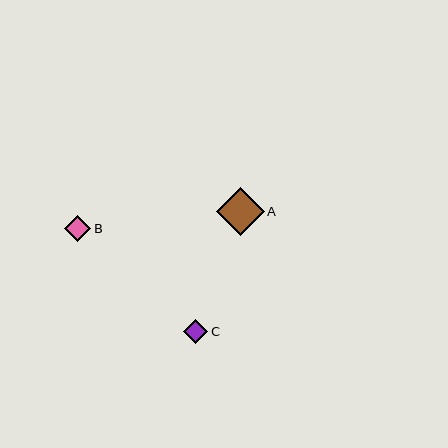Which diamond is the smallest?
Diamond C is the smallest with a size of approximately 24 pixels.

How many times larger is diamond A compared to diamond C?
Diamond A is approximately 2.0 times the size of diamond C.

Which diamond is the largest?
Diamond A is the largest with a size of approximately 48 pixels.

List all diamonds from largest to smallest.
From largest to smallest: A, B, C.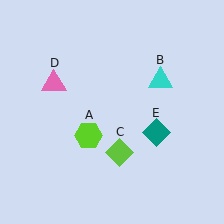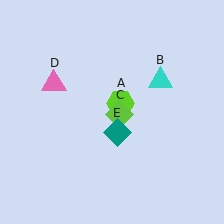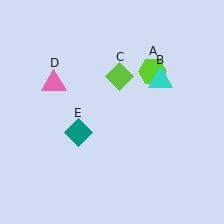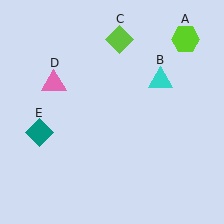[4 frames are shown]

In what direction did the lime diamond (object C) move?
The lime diamond (object C) moved up.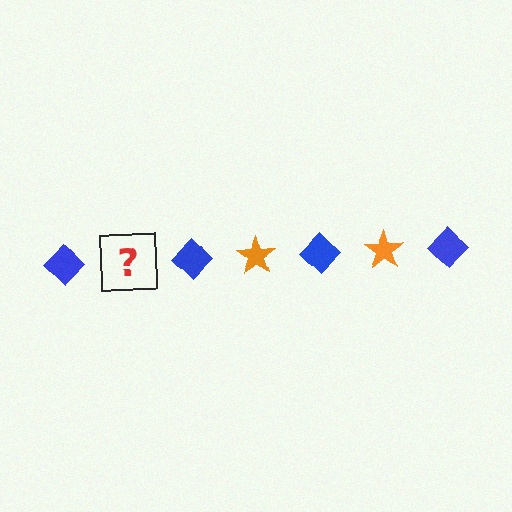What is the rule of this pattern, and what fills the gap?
The rule is that the pattern alternates between blue diamond and orange star. The gap should be filled with an orange star.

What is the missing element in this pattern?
The missing element is an orange star.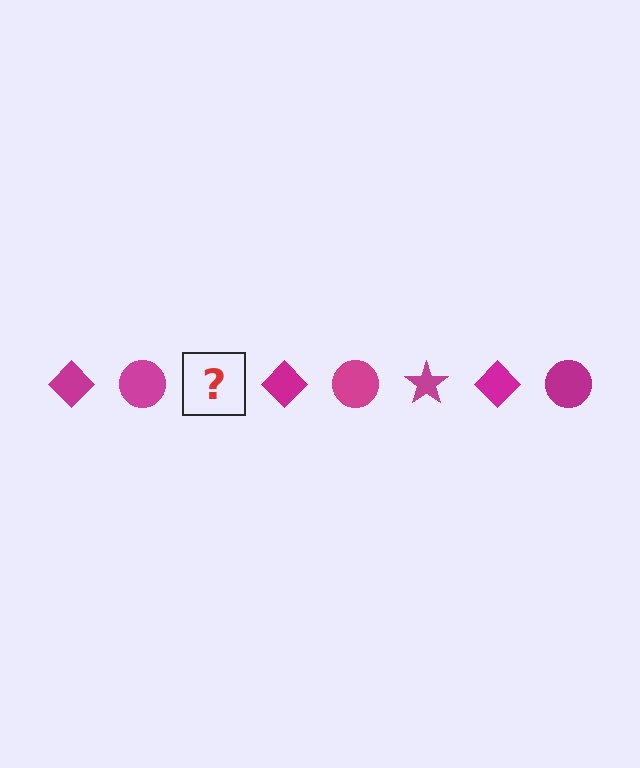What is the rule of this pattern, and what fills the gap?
The rule is that the pattern cycles through diamond, circle, star shapes in magenta. The gap should be filled with a magenta star.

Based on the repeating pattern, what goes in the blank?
The blank should be a magenta star.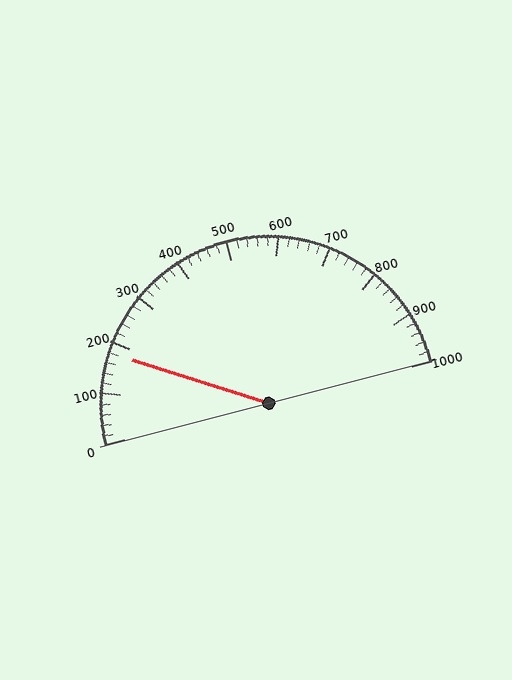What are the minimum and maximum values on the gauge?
The gauge ranges from 0 to 1000.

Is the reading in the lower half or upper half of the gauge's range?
The reading is in the lower half of the range (0 to 1000).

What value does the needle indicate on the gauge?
The needle indicates approximately 180.